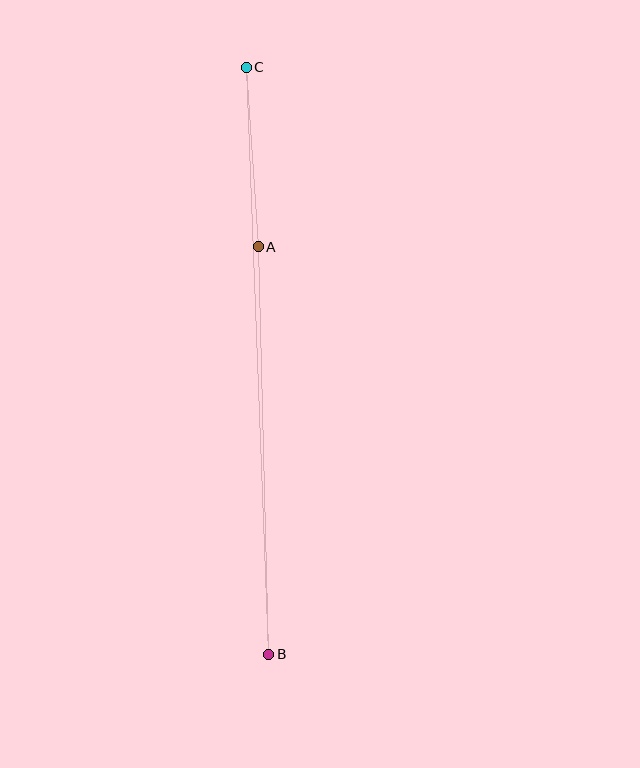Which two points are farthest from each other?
Points B and C are farthest from each other.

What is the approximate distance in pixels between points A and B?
The distance between A and B is approximately 408 pixels.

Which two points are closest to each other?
Points A and C are closest to each other.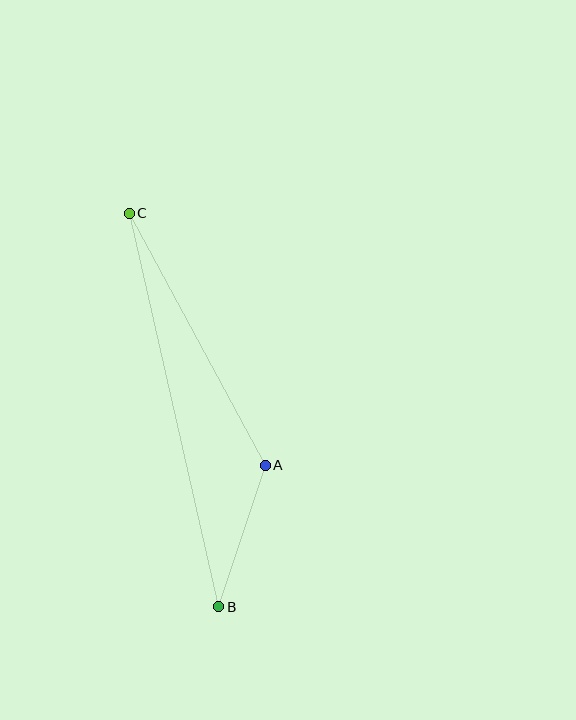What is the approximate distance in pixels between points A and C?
The distance between A and C is approximately 287 pixels.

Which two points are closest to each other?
Points A and B are closest to each other.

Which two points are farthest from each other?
Points B and C are farthest from each other.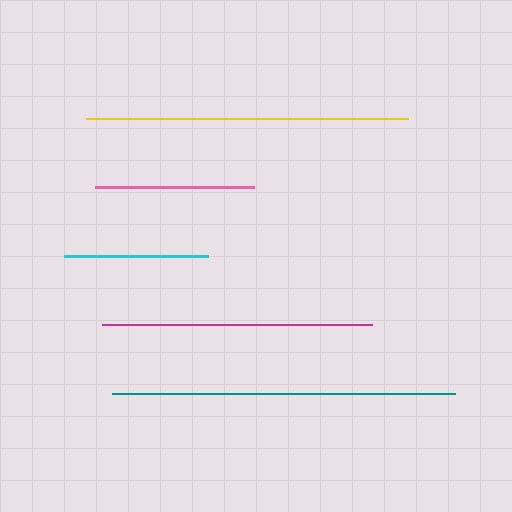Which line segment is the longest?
The teal line is the longest at approximately 342 pixels.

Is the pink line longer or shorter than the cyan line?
The pink line is longer than the cyan line.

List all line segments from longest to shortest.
From longest to shortest: teal, yellow, magenta, pink, cyan.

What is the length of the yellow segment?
The yellow segment is approximately 322 pixels long.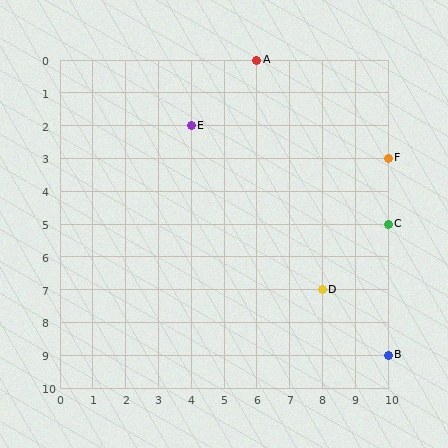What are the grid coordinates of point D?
Point D is at grid coordinates (8, 7).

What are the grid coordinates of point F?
Point F is at grid coordinates (10, 3).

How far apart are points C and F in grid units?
Points C and F are 2 rows apart.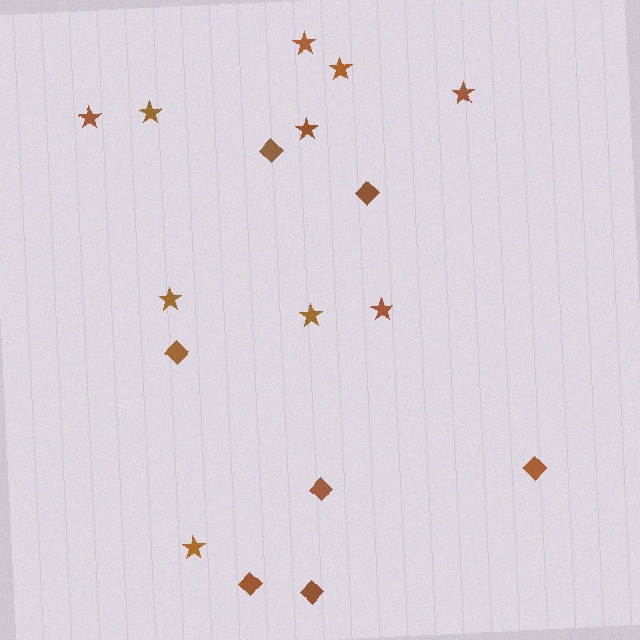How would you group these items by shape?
There are 2 groups: one group of diamonds (7) and one group of stars (10).